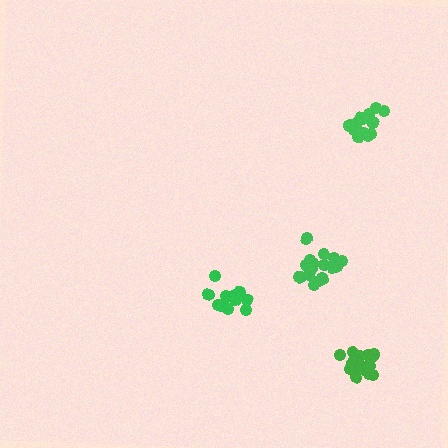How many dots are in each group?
Group 1: 15 dots, Group 2: 16 dots, Group 3: 18 dots, Group 4: 19 dots (68 total).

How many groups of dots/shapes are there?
There are 4 groups.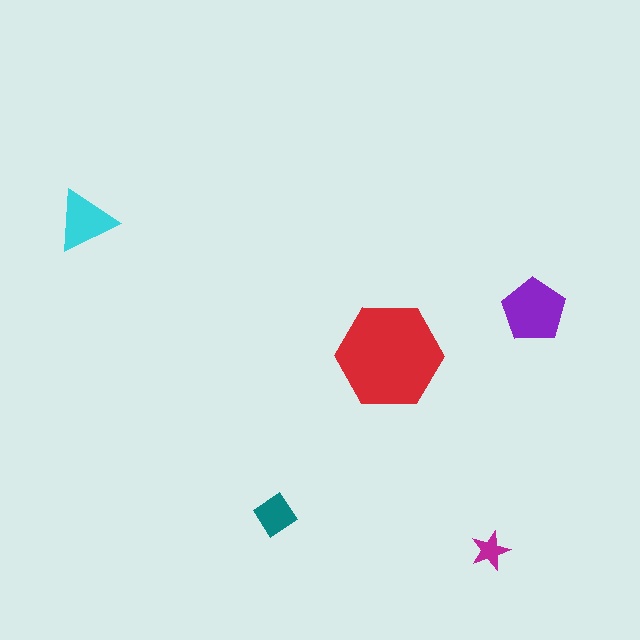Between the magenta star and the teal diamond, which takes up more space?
The teal diamond.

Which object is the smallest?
The magenta star.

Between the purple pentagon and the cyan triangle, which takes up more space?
The purple pentagon.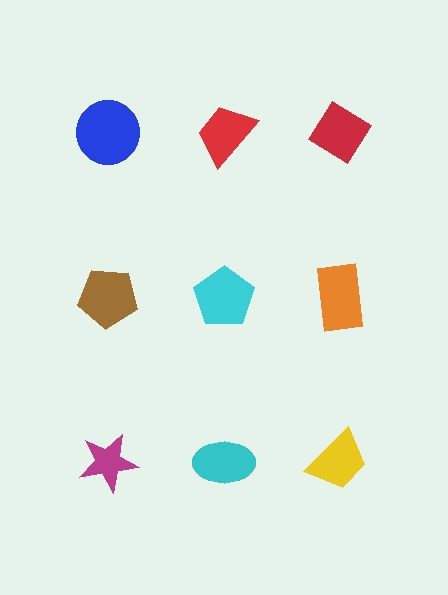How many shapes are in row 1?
3 shapes.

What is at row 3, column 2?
A cyan ellipse.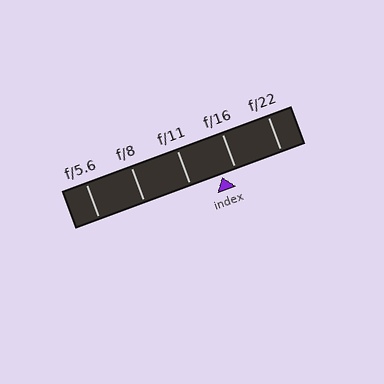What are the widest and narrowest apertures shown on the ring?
The widest aperture shown is f/5.6 and the narrowest is f/22.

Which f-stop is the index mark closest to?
The index mark is closest to f/16.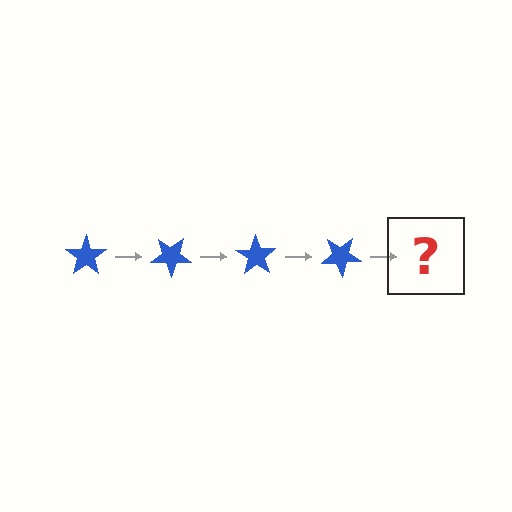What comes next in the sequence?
The next element should be a blue star rotated 140 degrees.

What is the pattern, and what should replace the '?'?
The pattern is that the star rotates 35 degrees each step. The '?' should be a blue star rotated 140 degrees.